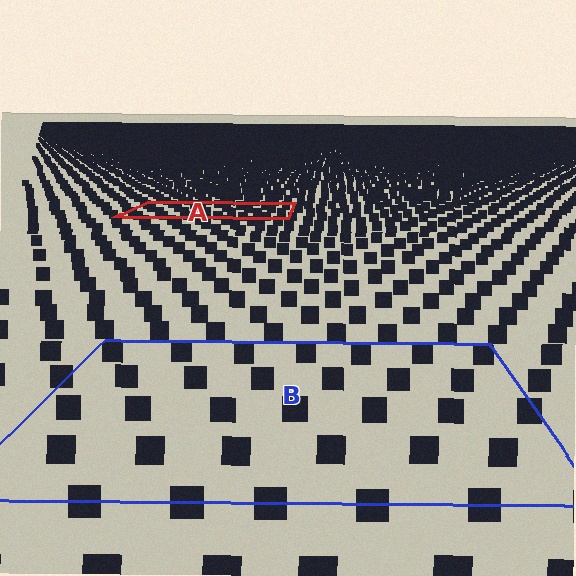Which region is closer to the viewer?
Region B is closer. The texture elements there are larger and more spread out.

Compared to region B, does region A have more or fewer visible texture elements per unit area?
Region A has more texture elements per unit area — they are packed more densely because it is farther away.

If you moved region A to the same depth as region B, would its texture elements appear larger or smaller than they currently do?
They would appear larger. At a closer depth, the same texture elements are projected at a bigger on-screen size.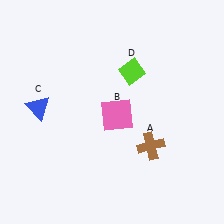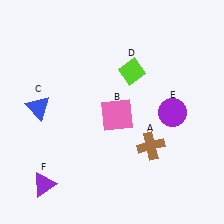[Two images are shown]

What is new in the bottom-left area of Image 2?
A purple triangle (F) was added in the bottom-left area of Image 2.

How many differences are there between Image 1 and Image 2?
There are 2 differences between the two images.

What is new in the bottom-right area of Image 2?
A purple circle (E) was added in the bottom-right area of Image 2.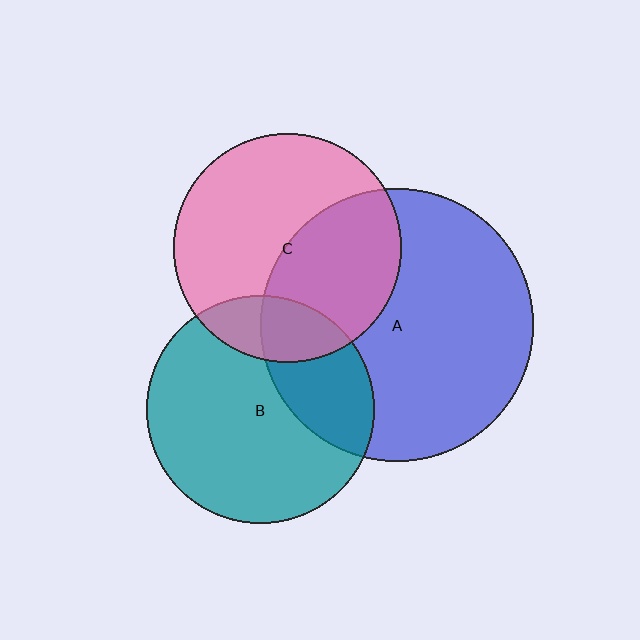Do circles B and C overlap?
Yes.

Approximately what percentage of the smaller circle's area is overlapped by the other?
Approximately 15%.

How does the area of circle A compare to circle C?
Approximately 1.4 times.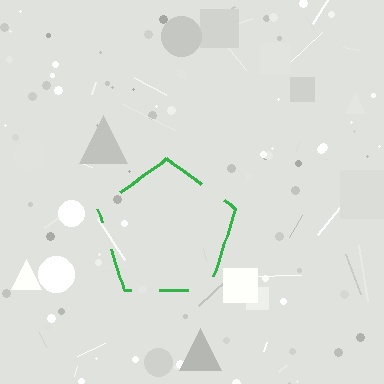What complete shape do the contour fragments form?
The contour fragments form a pentagon.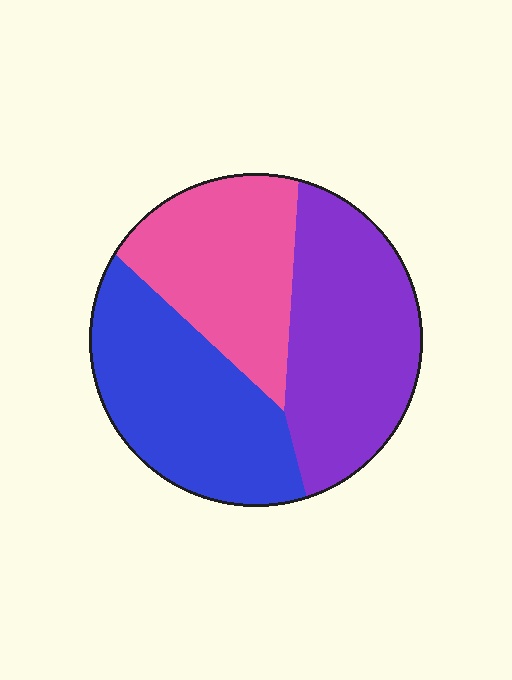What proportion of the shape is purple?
Purple covers around 35% of the shape.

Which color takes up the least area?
Pink, at roughly 30%.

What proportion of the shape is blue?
Blue covers 35% of the shape.